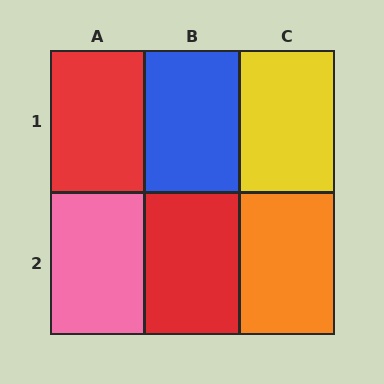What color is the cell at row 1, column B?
Blue.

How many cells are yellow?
1 cell is yellow.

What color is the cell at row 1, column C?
Yellow.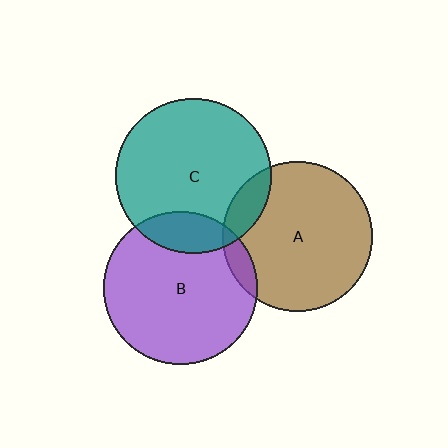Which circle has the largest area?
Circle C (teal).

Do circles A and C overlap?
Yes.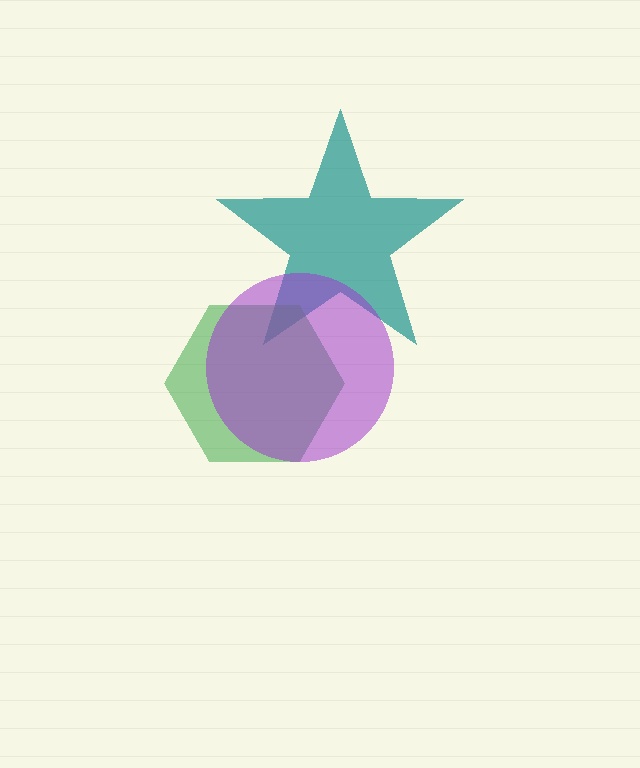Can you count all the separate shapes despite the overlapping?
Yes, there are 3 separate shapes.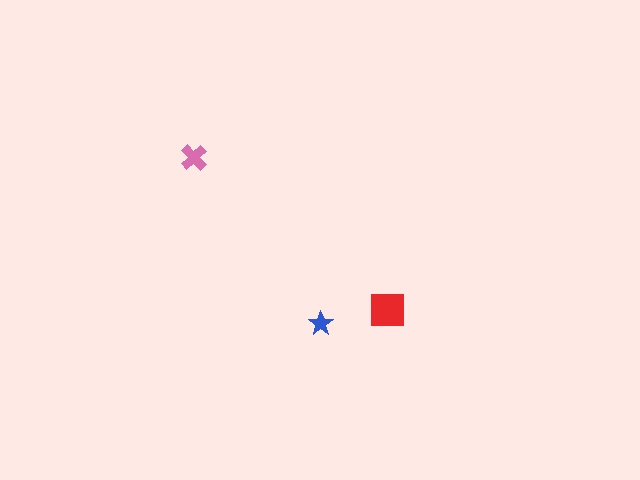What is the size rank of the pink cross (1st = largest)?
2nd.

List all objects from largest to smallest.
The red square, the pink cross, the blue star.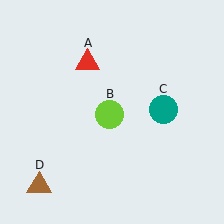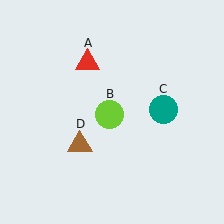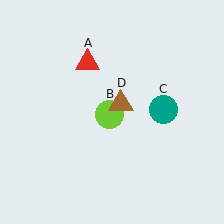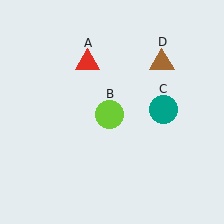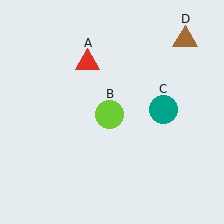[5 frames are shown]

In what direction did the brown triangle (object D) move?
The brown triangle (object D) moved up and to the right.